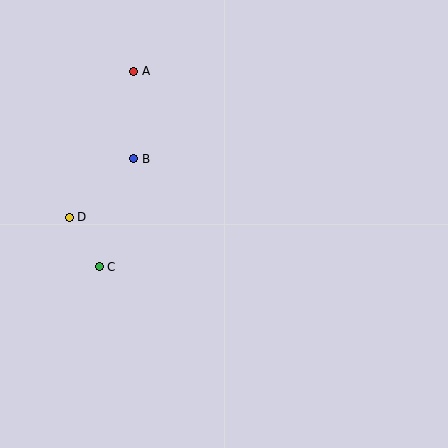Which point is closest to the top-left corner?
Point A is closest to the top-left corner.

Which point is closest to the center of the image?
Point B at (134, 159) is closest to the center.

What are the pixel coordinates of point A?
Point A is at (134, 71).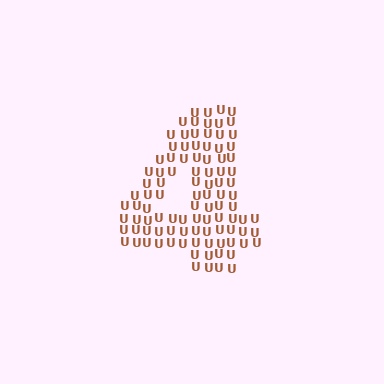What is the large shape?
The large shape is the digit 4.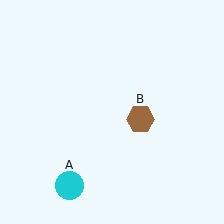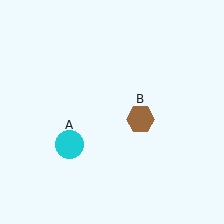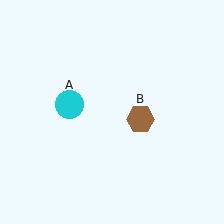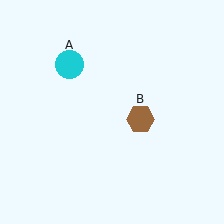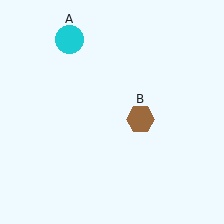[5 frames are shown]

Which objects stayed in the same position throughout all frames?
Brown hexagon (object B) remained stationary.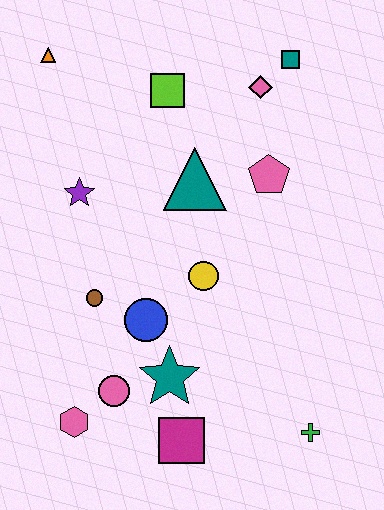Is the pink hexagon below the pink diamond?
Yes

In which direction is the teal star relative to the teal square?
The teal star is below the teal square.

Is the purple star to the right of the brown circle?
No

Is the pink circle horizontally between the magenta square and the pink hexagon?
Yes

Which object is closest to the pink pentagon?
The teal triangle is closest to the pink pentagon.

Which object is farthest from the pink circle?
The teal square is farthest from the pink circle.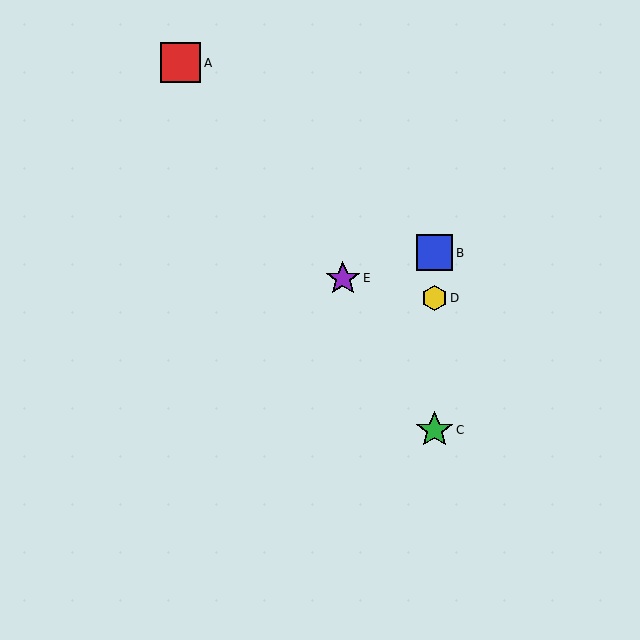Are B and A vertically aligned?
No, B is at x≈435 and A is at x≈180.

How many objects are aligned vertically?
3 objects (B, C, D) are aligned vertically.